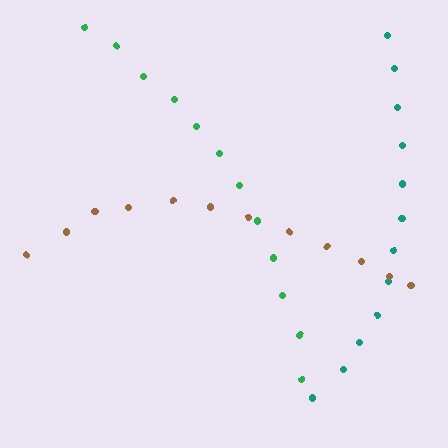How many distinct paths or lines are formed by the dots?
There are 3 distinct paths.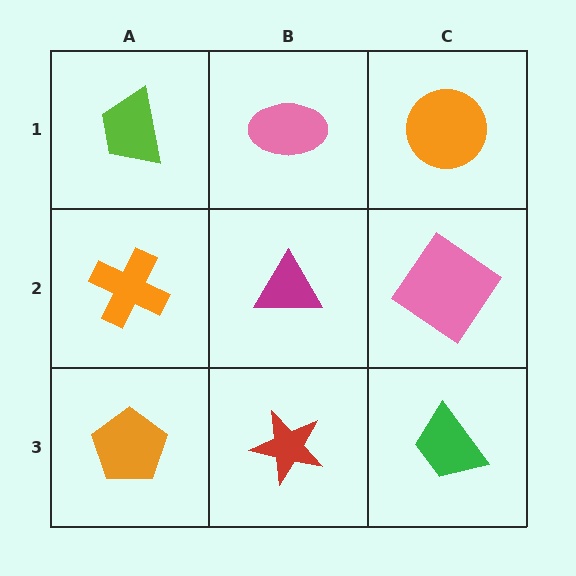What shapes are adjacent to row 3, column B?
A magenta triangle (row 2, column B), an orange pentagon (row 3, column A), a green trapezoid (row 3, column C).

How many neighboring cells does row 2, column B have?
4.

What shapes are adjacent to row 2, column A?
A lime trapezoid (row 1, column A), an orange pentagon (row 3, column A), a magenta triangle (row 2, column B).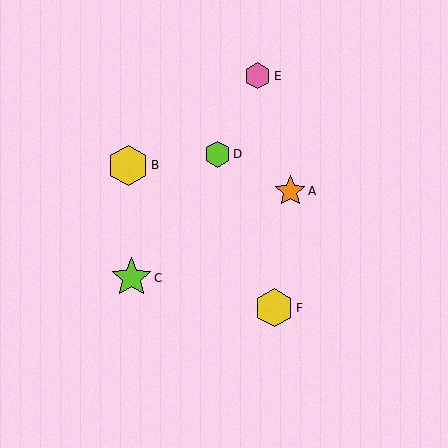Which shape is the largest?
The yellow hexagon (labeled B) is the largest.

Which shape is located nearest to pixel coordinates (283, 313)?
The yellow hexagon (labeled F) at (274, 308) is nearest to that location.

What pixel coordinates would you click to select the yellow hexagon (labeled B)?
Click at (128, 165) to select the yellow hexagon B.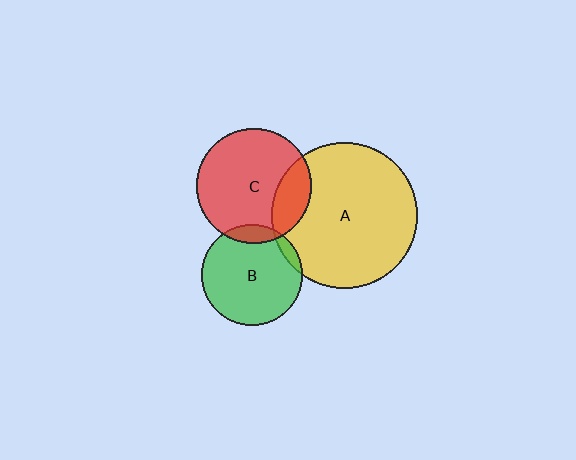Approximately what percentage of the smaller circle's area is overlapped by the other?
Approximately 20%.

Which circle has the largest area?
Circle A (yellow).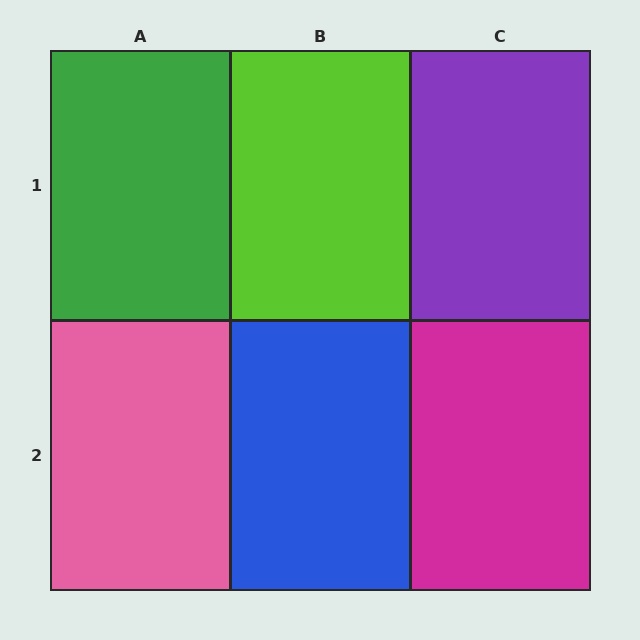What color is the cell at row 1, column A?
Green.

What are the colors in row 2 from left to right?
Pink, blue, magenta.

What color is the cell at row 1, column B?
Lime.